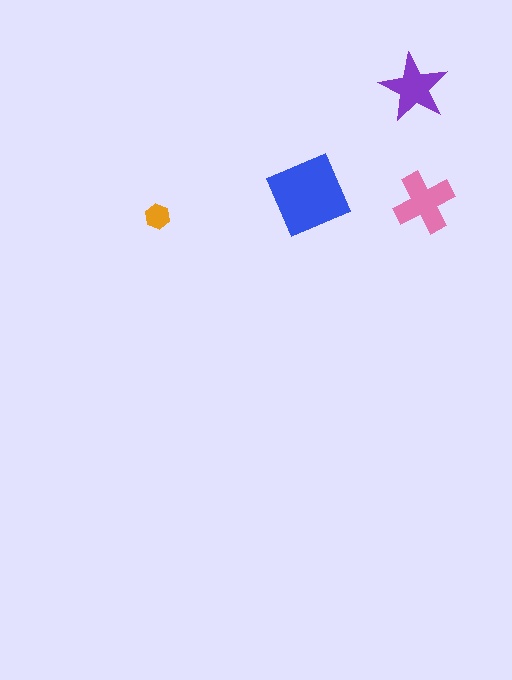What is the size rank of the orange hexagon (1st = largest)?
4th.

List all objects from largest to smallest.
The blue diamond, the pink cross, the purple star, the orange hexagon.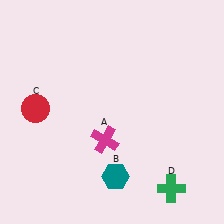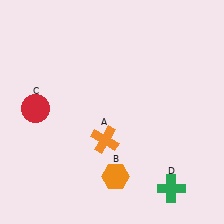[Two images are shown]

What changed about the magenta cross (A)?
In Image 1, A is magenta. In Image 2, it changed to orange.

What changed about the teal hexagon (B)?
In Image 1, B is teal. In Image 2, it changed to orange.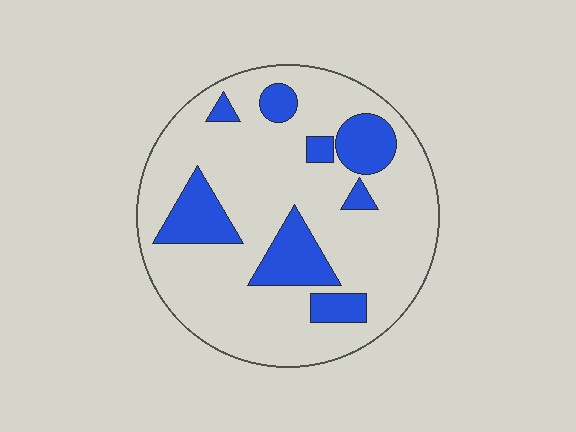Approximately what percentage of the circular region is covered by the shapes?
Approximately 20%.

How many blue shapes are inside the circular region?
8.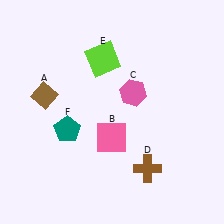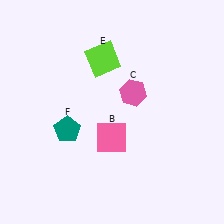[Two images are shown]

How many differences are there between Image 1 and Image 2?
There are 2 differences between the two images.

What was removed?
The brown diamond (A), the brown cross (D) were removed in Image 2.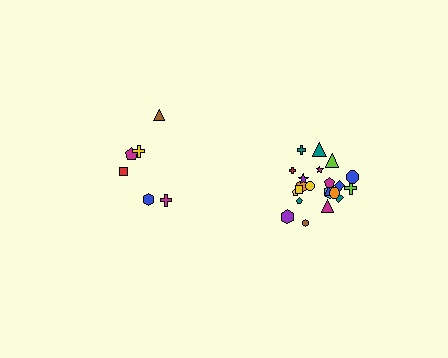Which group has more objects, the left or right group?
The right group.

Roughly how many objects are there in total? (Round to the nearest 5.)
Roughly 30 objects in total.